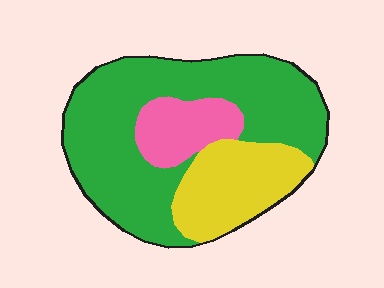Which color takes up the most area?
Green, at roughly 60%.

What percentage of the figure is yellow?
Yellow covers 24% of the figure.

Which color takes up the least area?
Pink, at roughly 15%.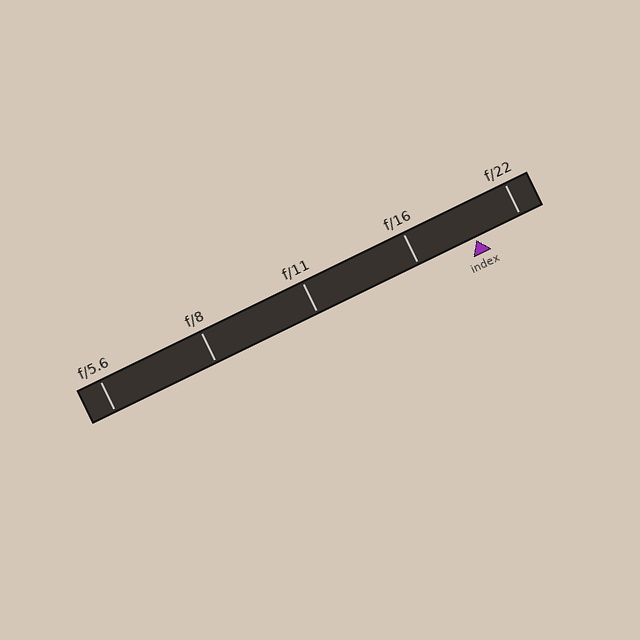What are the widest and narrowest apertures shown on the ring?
The widest aperture shown is f/5.6 and the narrowest is f/22.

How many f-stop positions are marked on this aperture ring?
There are 5 f-stop positions marked.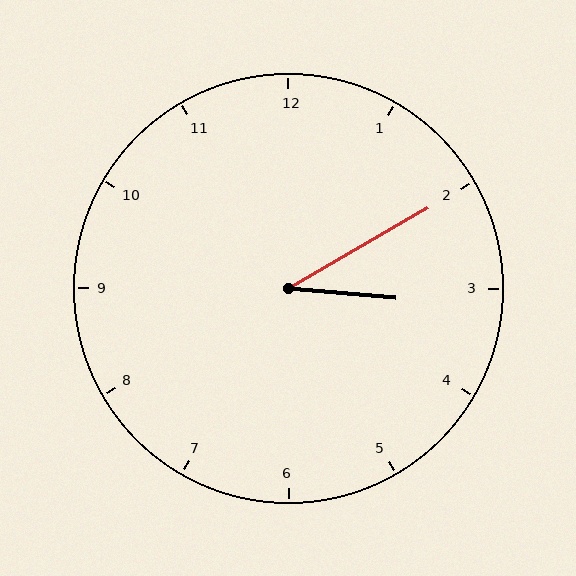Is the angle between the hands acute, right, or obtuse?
It is acute.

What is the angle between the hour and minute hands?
Approximately 35 degrees.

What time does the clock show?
3:10.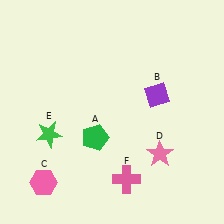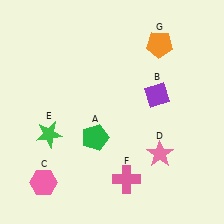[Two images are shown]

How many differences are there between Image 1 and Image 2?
There is 1 difference between the two images.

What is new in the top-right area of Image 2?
An orange pentagon (G) was added in the top-right area of Image 2.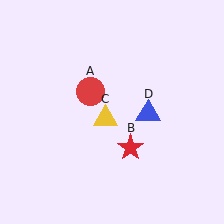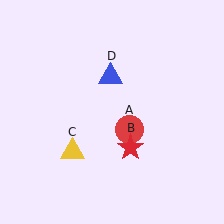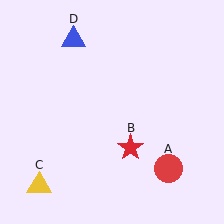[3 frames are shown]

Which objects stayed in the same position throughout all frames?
Red star (object B) remained stationary.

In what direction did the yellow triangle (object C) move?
The yellow triangle (object C) moved down and to the left.